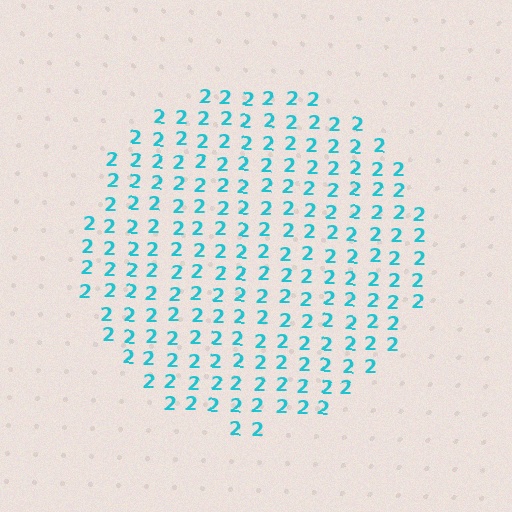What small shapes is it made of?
It is made of small digit 2's.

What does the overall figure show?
The overall figure shows a circle.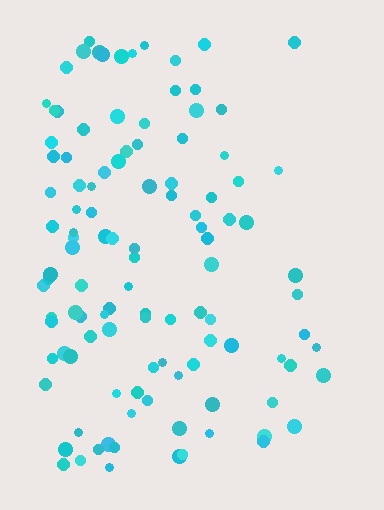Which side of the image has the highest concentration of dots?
The left.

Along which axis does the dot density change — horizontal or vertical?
Horizontal.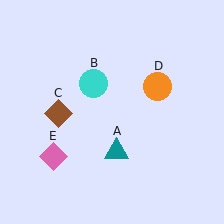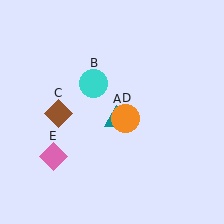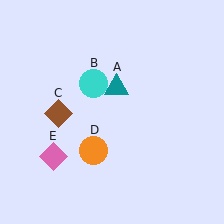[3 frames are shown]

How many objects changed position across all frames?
2 objects changed position: teal triangle (object A), orange circle (object D).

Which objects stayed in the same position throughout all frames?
Cyan circle (object B) and brown diamond (object C) and pink diamond (object E) remained stationary.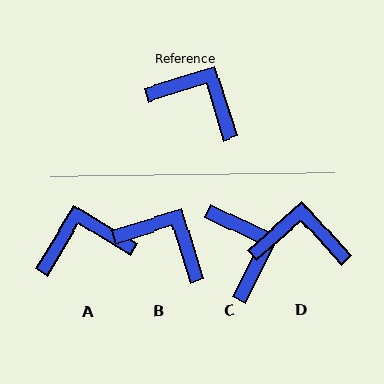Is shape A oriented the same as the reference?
No, it is off by about 41 degrees.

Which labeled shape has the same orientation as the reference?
B.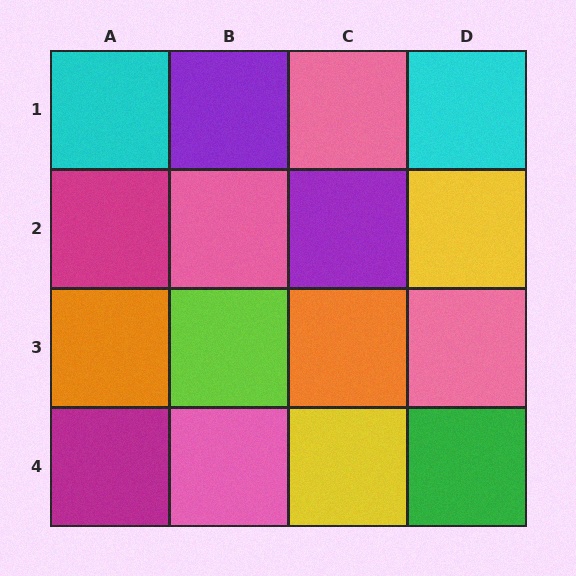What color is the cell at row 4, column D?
Green.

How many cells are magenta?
2 cells are magenta.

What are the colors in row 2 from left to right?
Magenta, pink, purple, yellow.